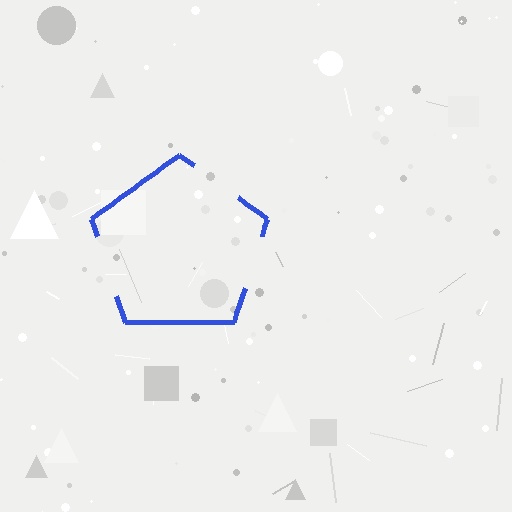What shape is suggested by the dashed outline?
The dashed outline suggests a pentagon.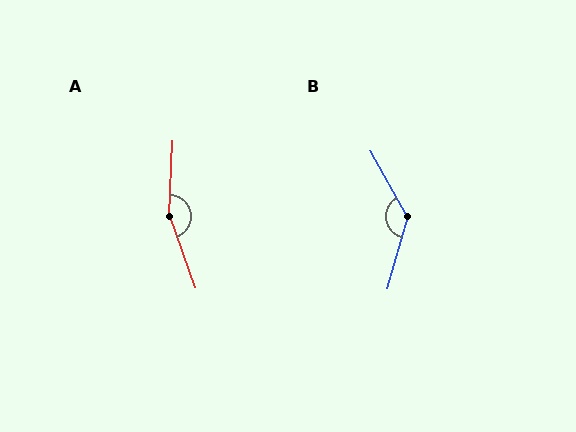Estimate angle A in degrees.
Approximately 157 degrees.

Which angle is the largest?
A, at approximately 157 degrees.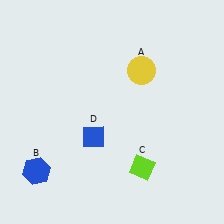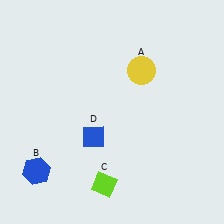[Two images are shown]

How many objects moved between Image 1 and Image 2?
1 object moved between the two images.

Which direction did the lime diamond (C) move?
The lime diamond (C) moved left.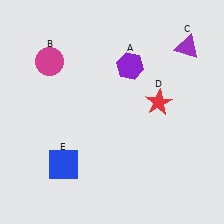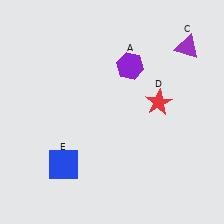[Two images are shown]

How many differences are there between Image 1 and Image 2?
There is 1 difference between the two images.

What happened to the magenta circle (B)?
The magenta circle (B) was removed in Image 2. It was in the top-left area of Image 1.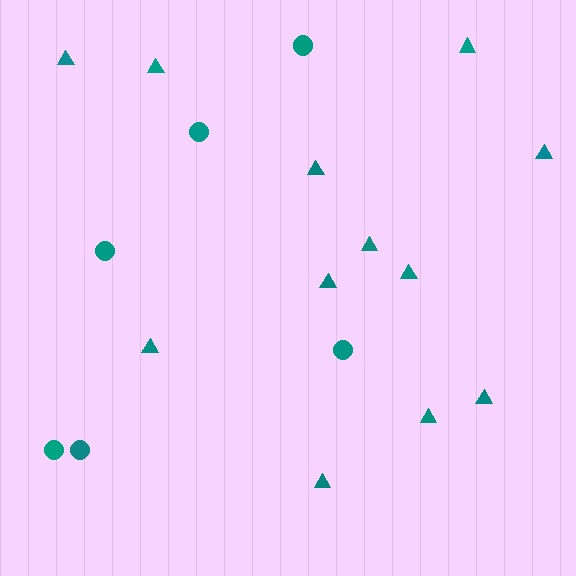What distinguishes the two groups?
There are 2 groups: one group of circles (6) and one group of triangles (12).